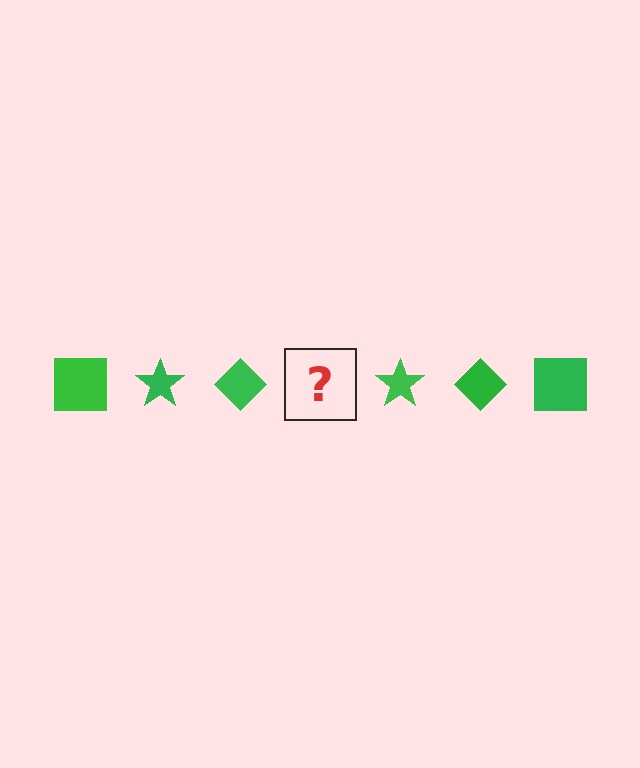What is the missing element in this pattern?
The missing element is a green square.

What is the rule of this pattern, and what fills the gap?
The rule is that the pattern cycles through square, star, diamond shapes in green. The gap should be filled with a green square.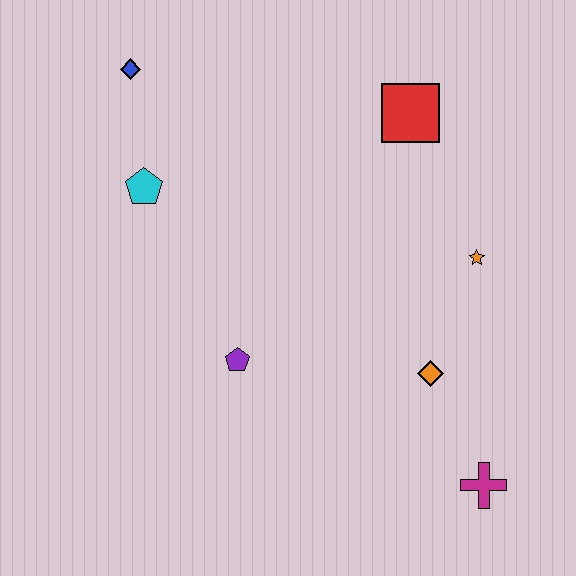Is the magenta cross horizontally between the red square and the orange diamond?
No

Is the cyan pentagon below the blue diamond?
Yes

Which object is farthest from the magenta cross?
The blue diamond is farthest from the magenta cross.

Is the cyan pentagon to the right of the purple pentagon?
No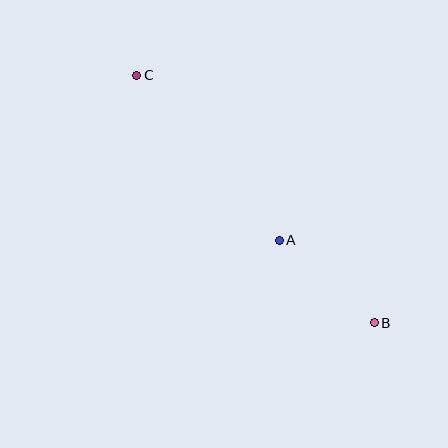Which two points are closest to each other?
Points A and B are closest to each other.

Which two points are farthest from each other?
Points B and C are farthest from each other.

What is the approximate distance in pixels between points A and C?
The distance between A and C is approximately 218 pixels.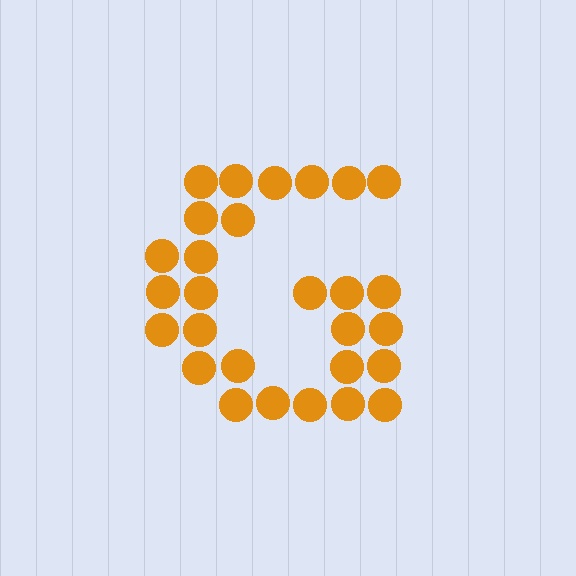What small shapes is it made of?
It is made of small circles.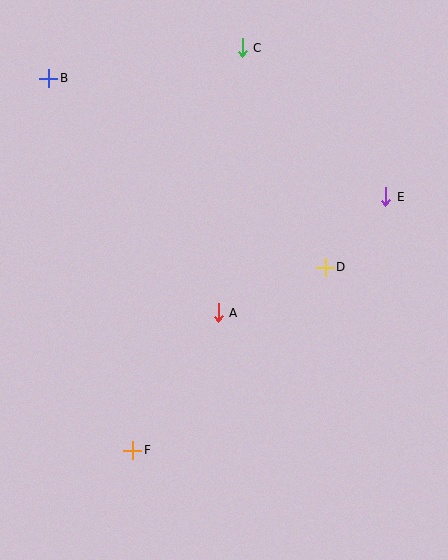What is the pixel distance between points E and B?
The distance between E and B is 358 pixels.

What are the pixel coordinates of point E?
Point E is at (386, 197).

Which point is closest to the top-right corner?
Point E is closest to the top-right corner.